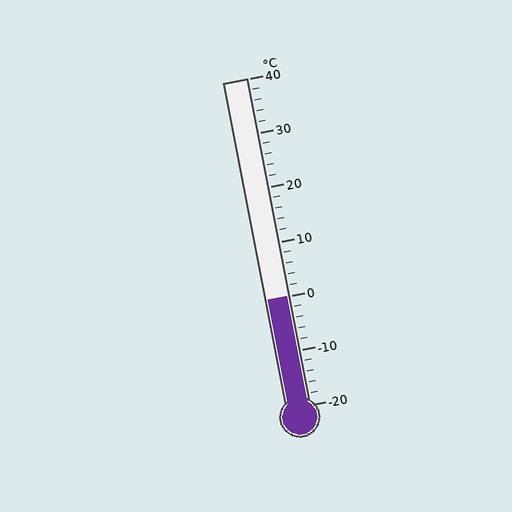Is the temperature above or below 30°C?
The temperature is below 30°C.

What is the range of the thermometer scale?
The thermometer scale ranges from -20°C to 40°C.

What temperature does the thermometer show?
The thermometer shows approximately 0°C.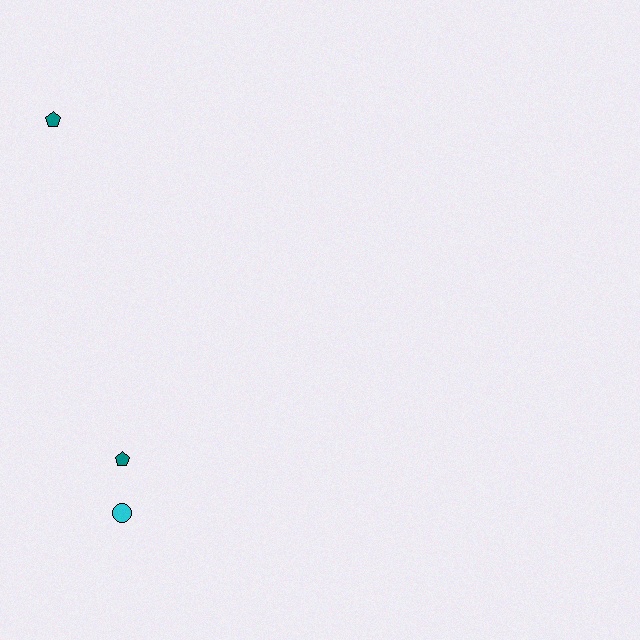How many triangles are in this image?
There are no triangles.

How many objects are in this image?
There are 3 objects.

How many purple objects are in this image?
There are no purple objects.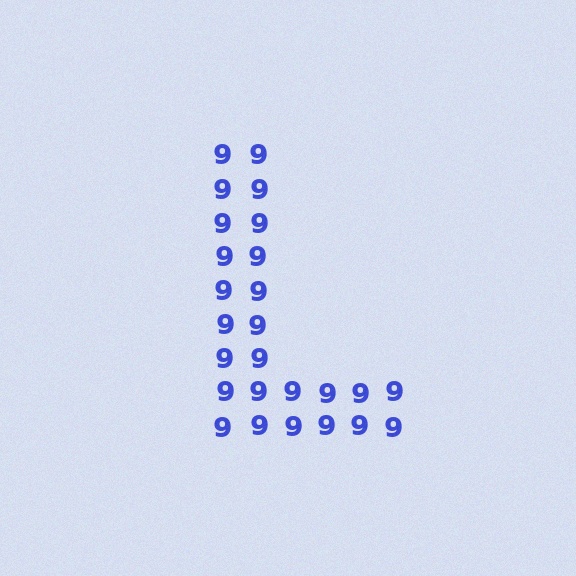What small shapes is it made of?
It is made of small digit 9's.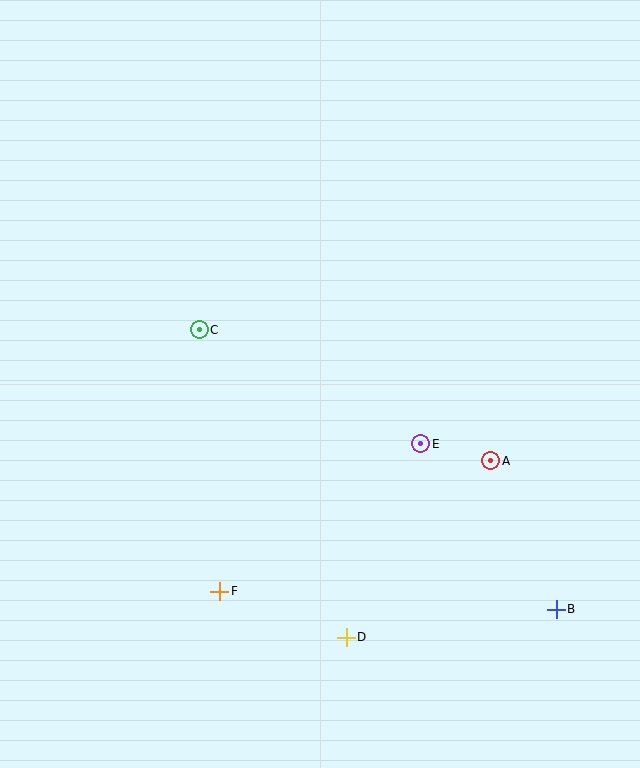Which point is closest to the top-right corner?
Point A is closest to the top-right corner.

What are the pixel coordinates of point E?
Point E is at (421, 444).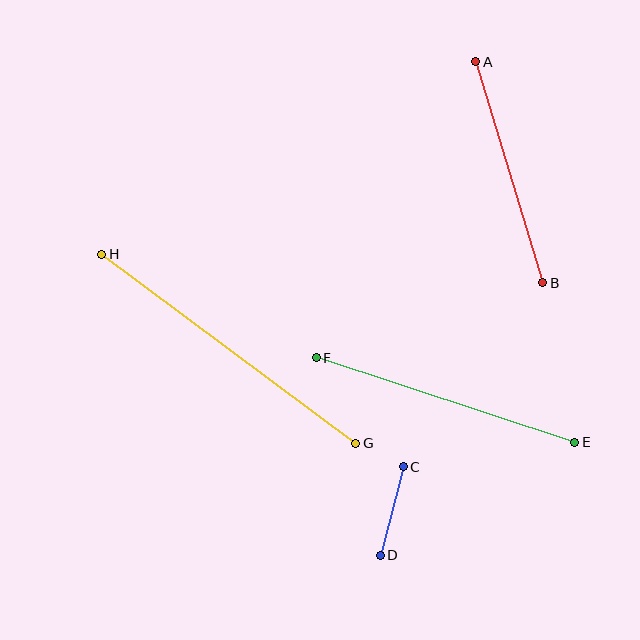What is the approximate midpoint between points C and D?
The midpoint is at approximately (392, 511) pixels.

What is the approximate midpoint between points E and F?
The midpoint is at approximately (446, 400) pixels.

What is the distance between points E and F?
The distance is approximately 272 pixels.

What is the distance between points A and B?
The distance is approximately 231 pixels.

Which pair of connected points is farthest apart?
Points G and H are farthest apart.